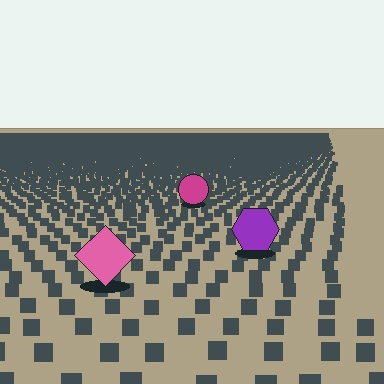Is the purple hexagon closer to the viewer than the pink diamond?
No. The pink diamond is closer — you can tell from the texture gradient: the ground texture is coarser near it.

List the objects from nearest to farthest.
From nearest to farthest: the pink diamond, the purple hexagon, the magenta circle.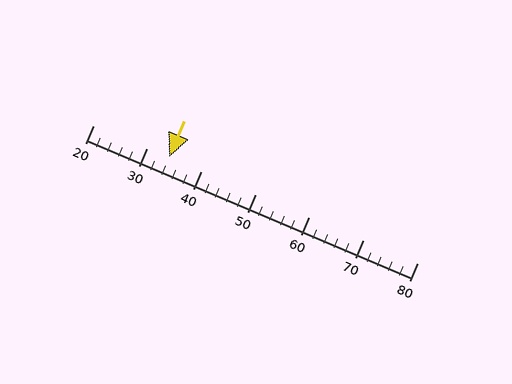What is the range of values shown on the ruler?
The ruler shows values from 20 to 80.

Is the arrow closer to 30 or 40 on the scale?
The arrow is closer to 30.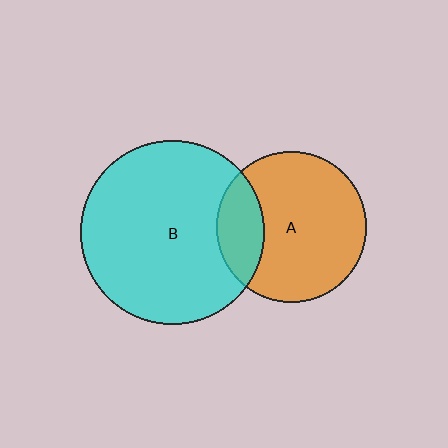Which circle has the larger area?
Circle B (cyan).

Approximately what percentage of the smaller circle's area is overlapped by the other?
Approximately 20%.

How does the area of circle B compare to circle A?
Approximately 1.5 times.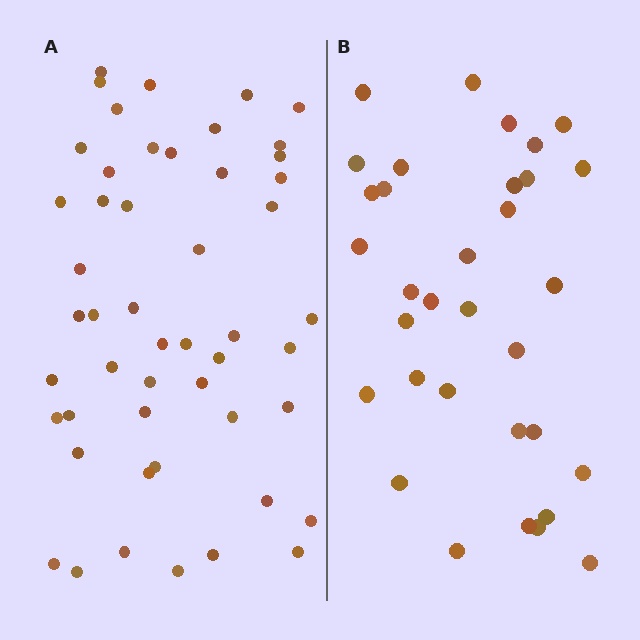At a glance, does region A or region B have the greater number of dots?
Region A (the left region) has more dots.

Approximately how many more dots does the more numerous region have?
Region A has approximately 15 more dots than region B.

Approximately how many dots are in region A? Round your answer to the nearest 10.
About 50 dots.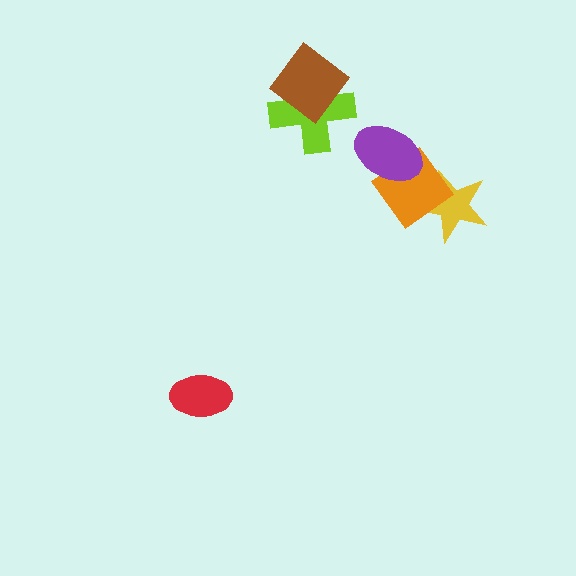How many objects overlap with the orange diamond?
2 objects overlap with the orange diamond.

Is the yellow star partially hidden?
Yes, it is partially covered by another shape.